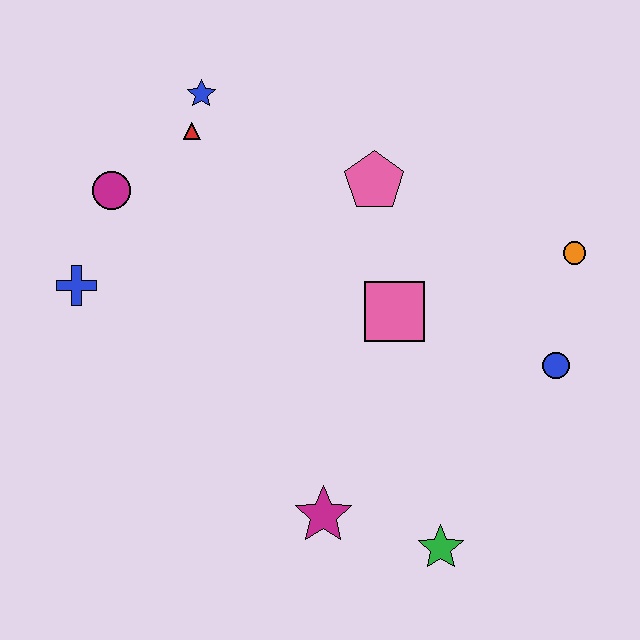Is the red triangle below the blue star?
Yes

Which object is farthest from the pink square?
The blue cross is farthest from the pink square.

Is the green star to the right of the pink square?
Yes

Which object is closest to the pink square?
The pink pentagon is closest to the pink square.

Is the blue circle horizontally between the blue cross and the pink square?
No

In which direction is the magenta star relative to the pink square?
The magenta star is below the pink square.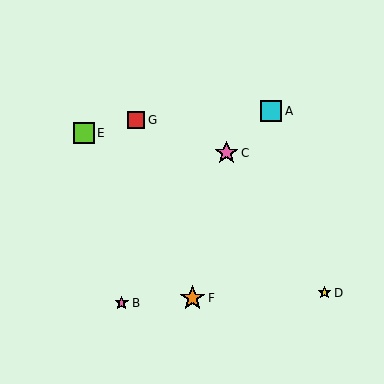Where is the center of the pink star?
The center of the pink star is at (122, 303).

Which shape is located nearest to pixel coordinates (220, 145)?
The pink star (labeled C) at (227, 153) is nearest to that location.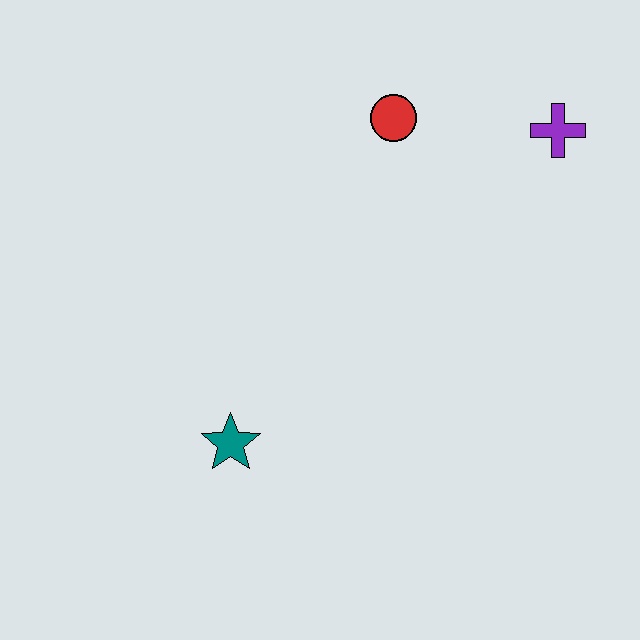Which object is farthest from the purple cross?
The teal star is farthest from the purple cross.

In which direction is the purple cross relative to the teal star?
The purple cross is to the right of the teal star.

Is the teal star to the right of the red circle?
No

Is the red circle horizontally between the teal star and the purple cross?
Yes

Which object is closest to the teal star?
The red circle is closest to the teal star.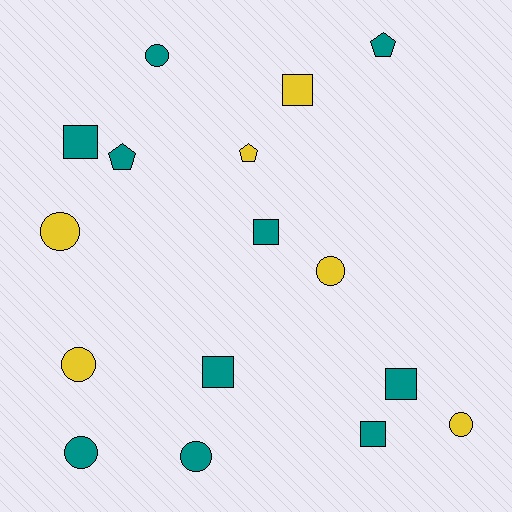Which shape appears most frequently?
Circle, with 7 objects.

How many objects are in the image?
There are 16 objects.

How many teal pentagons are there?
There are 2 teal pentagons.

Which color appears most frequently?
Teal, with 10 objects.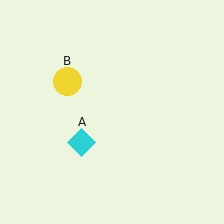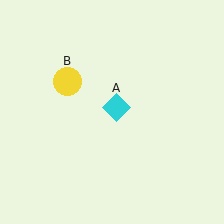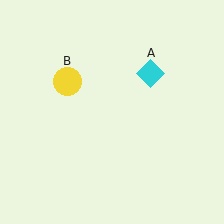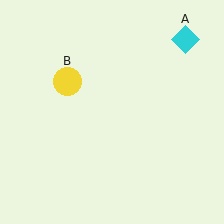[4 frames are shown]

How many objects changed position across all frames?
1 object changed position: cyan diamond (object A).